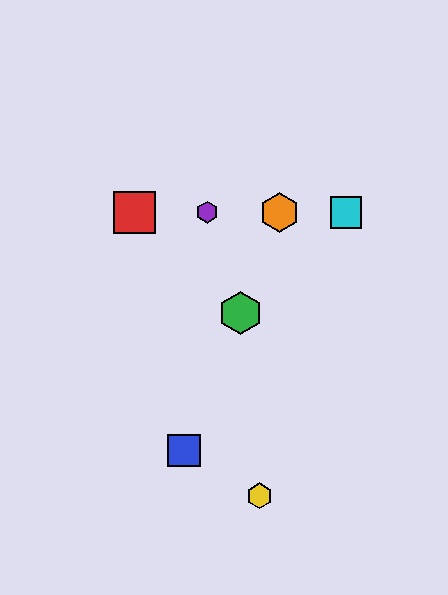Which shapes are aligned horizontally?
The red square, the purple hexagon, the orange hexagon, the cyan square are aligned horizontally.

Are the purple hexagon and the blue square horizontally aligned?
No, the purple hexagon is at y≈212 and the blue square is at y≈450.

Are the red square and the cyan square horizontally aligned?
Yes, both are at y≈212.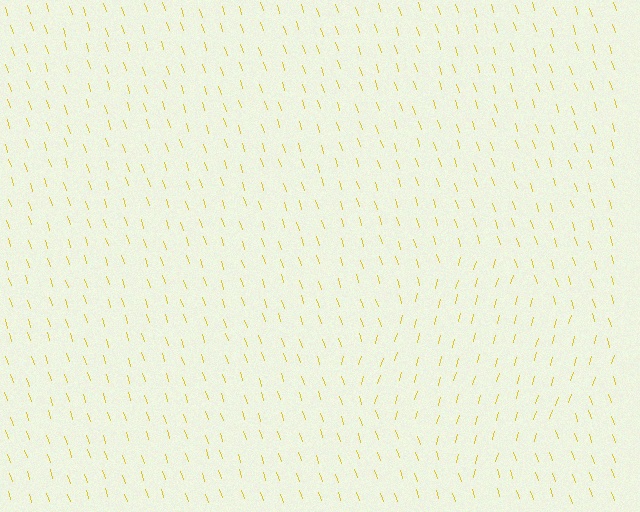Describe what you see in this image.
The image is filled with small yellow line segments. A diamond region in the image has lines oriented differently from the surrounding lines, creating a visible texture boundary.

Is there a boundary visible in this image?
Yes, there is a texture boundary formed by a change in line orientation.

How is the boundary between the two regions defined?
The boundary is defined purely by a change in line orientation (approximately 34 degrees difference). All lines are the same color and thickness.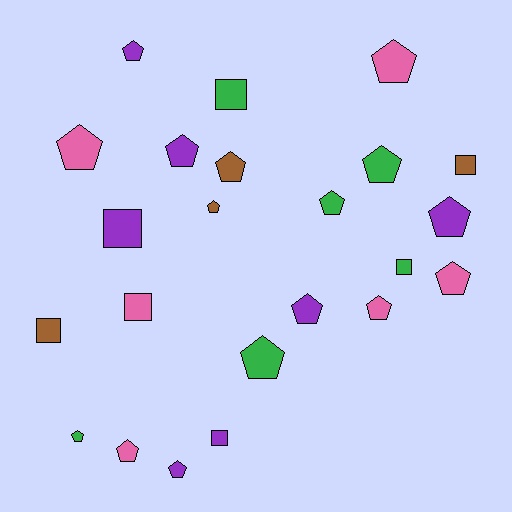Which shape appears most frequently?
Pentagon, with 16 objects.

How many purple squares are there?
There are 2 purple squares.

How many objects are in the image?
There are 23 objects.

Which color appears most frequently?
Purple, with 7 objects.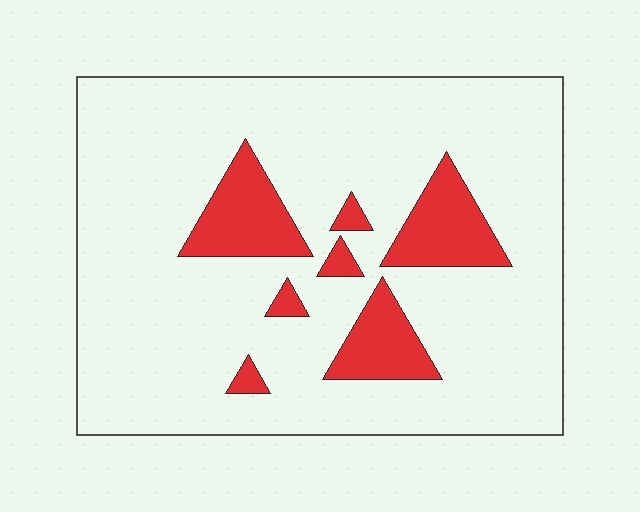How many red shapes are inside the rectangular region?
7.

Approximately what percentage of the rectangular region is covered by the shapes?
Approximately 15%.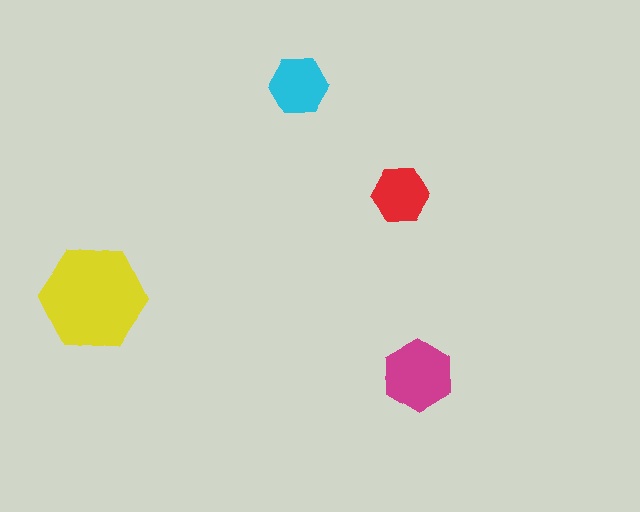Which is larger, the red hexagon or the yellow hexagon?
The yellow one.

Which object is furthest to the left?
The yellow hexagon is leftmost.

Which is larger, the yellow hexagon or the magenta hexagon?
The yellow one.